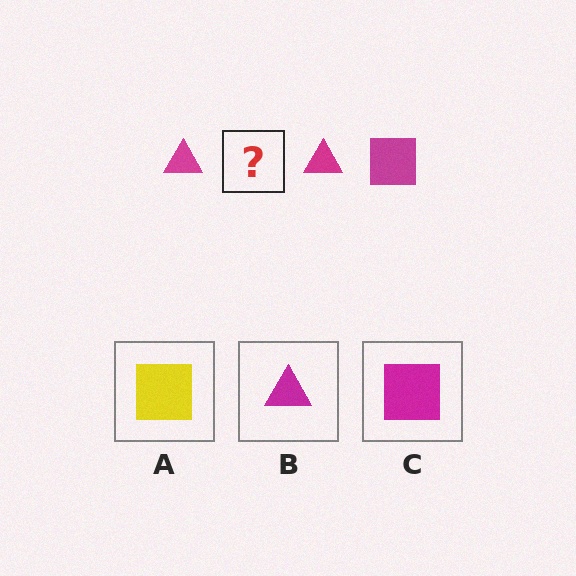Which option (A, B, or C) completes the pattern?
C.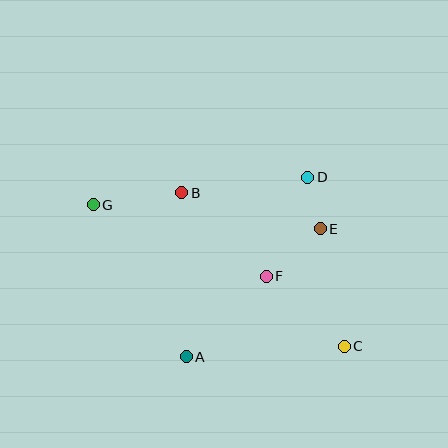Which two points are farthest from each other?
Points C and G are farthest from each other.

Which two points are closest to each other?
Points D and E are closest to each other.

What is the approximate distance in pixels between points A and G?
The distance between A and G is approximately 178 pixels.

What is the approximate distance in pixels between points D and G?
The distance between D and G is approximately 216 pixels.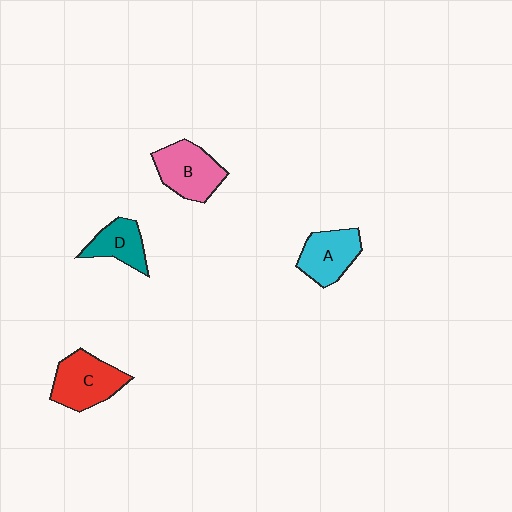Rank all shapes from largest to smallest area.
From largest to smallest: C (red), B (pink), A (cyan), D (teal).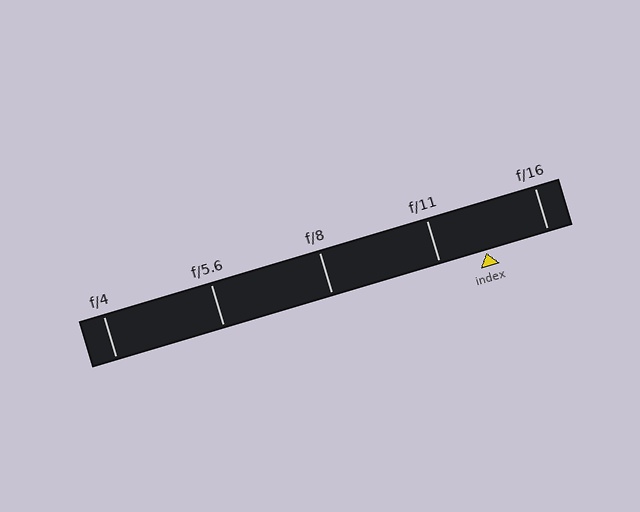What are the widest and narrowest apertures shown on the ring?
The widest aperture shown is f/4 and the narrowest is f/16.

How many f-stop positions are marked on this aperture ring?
There are 5 f-stop positions marked.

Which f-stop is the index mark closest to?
The index mark is closest to f/11.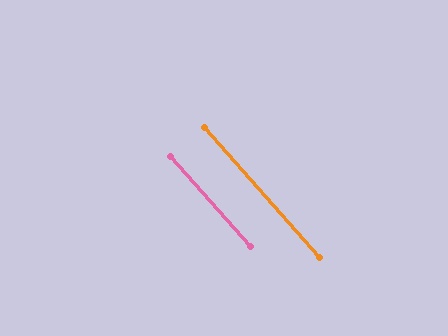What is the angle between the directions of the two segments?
Approximately 0 degrees.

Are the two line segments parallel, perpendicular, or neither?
Parallel — their directions differ by only 0.2°.